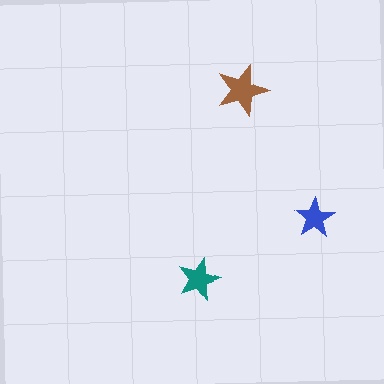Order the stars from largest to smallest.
the brown one, the teal one, the blue one.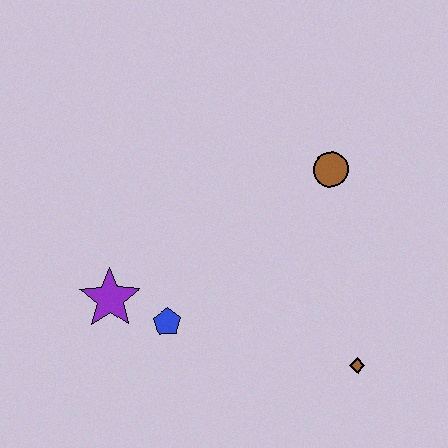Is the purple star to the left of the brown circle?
Yes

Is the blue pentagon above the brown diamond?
Yes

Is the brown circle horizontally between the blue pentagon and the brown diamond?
Yes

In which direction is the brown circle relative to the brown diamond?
The brown circle is above the brown diamond.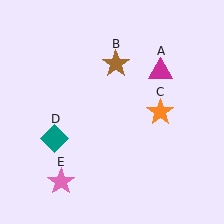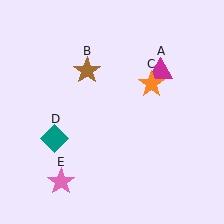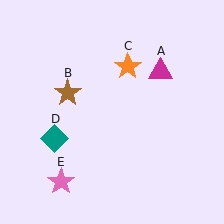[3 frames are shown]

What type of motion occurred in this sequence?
The brown star (object B), orange star (object C) rotated counterclockwise around the center of the scene.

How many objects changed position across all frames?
2 objects changed position: brown star (object B), orange star (object C).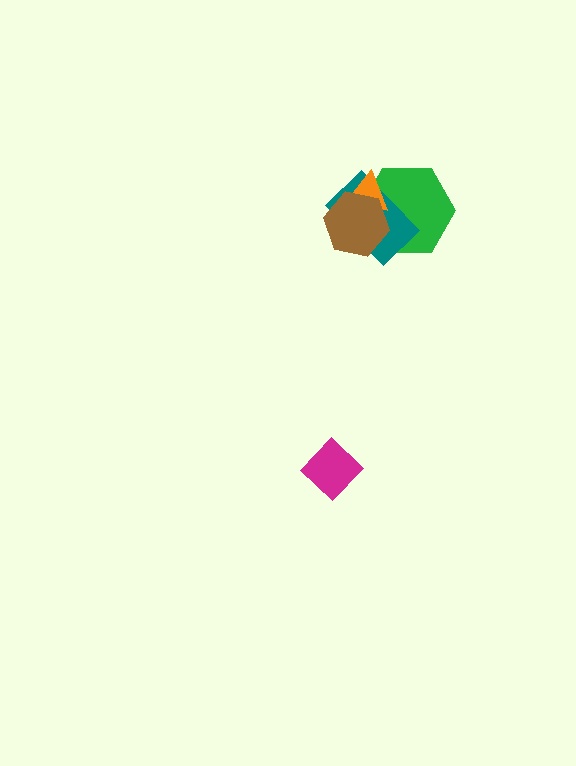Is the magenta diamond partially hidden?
No, no other shape covers it.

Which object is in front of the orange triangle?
The brown hexagon is in front of the orange triangle.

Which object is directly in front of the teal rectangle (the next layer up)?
The orange triangle is directly in front of the teal rectangle.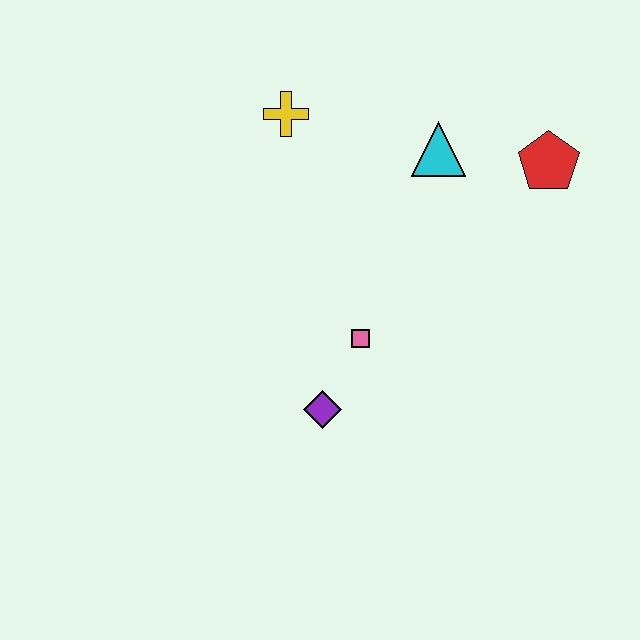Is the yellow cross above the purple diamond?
Yes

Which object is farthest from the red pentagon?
The purple diamond is farthest from the red pentagon.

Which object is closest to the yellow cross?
The cyan triangle is closest to the yellow cross.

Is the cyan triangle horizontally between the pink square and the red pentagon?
Yes